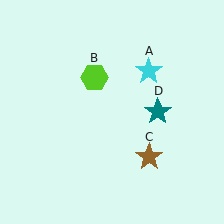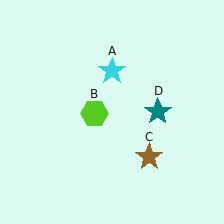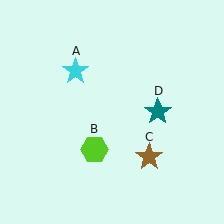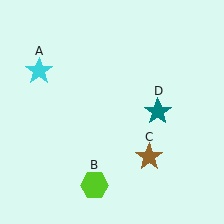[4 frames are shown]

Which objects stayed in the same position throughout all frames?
Brown star (object C) and teal star (object D) remained stationary.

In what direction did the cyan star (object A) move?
The cyan star (object A) moved left.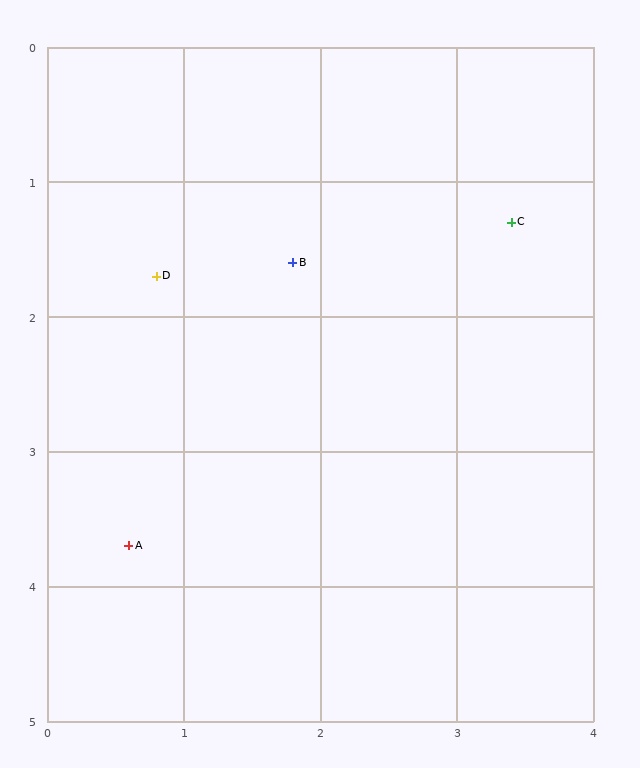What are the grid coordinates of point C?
Point C is at approximately (3.4, 1.3).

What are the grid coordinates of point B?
Point B is at approximately (1.8, 1.6).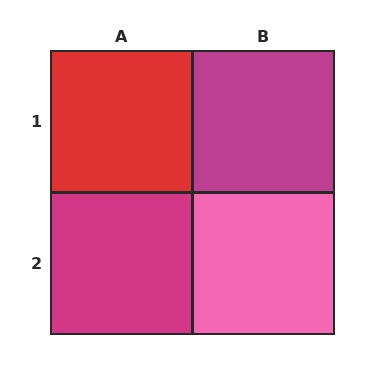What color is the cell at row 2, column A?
Magenta.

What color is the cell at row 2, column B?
Pink.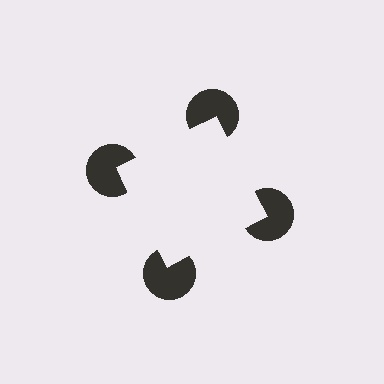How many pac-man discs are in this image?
There are 4 — one at each vertex of the illusory square.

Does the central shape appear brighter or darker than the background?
It typically appears slightly brighter than the background, even though no actual brightness change is drawn.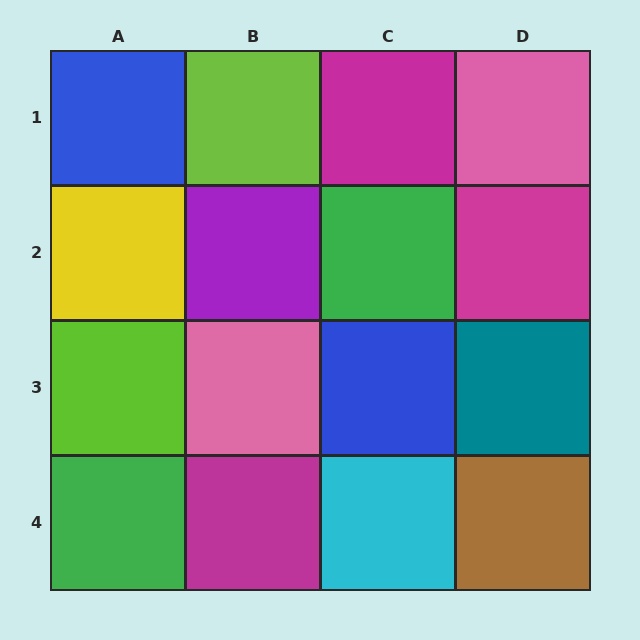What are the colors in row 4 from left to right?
Green, magenta, cyan, brown.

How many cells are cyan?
1 cell is cyan.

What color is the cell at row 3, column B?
Pink.